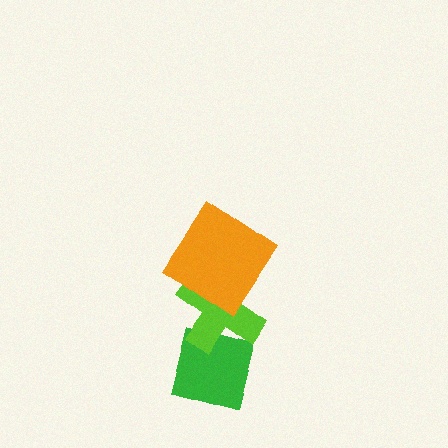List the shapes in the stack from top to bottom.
From top to bottom: the orange diamond, the lime cross, the green square.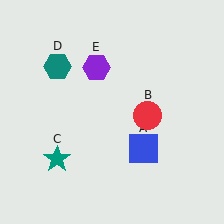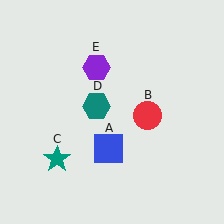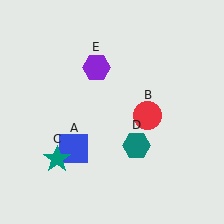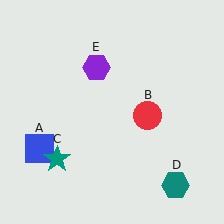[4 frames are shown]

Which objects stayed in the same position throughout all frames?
Red circle (object B) and teal star (object C) and purple hexagon (object E) remained stationary.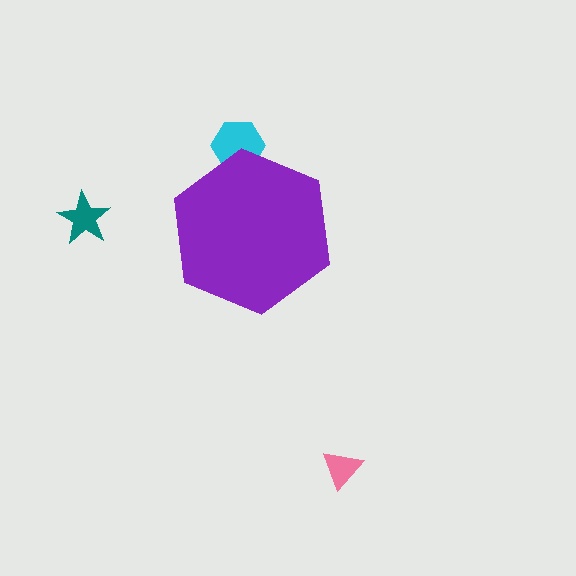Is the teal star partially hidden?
No, the teal star is fully visible.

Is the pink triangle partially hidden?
No, the pink triangle is fully visible.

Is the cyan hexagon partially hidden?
Yes, the cyan hexagon is partially hidden behind the purple hexagon.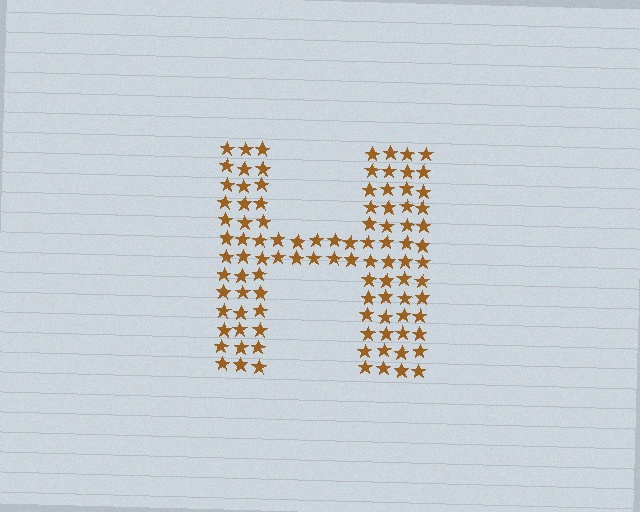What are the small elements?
The small elements are stars.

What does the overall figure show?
The overall figure shows the letter H.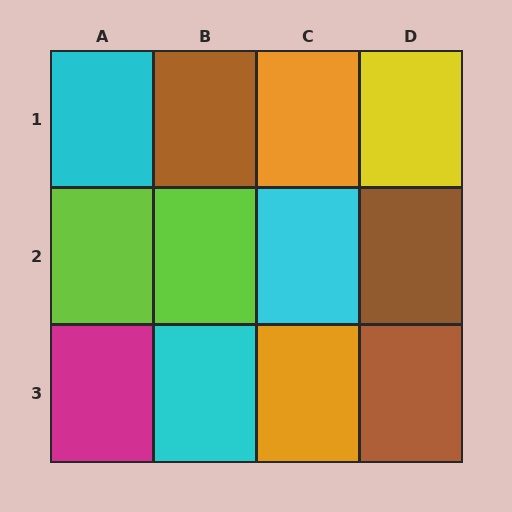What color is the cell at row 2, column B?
Lime.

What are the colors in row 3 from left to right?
Magenta, cyan, orange, brown.